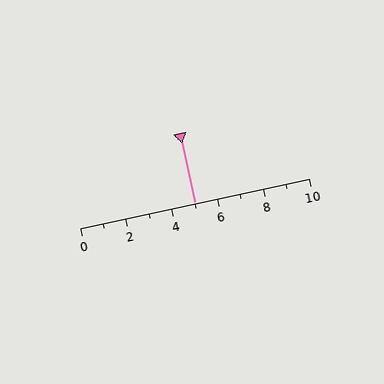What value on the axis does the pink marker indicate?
The marker indicates approximately 5.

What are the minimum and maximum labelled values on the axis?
The axis runs from 0 to 10.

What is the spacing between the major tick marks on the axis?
The major ticks are spaced 2 apart.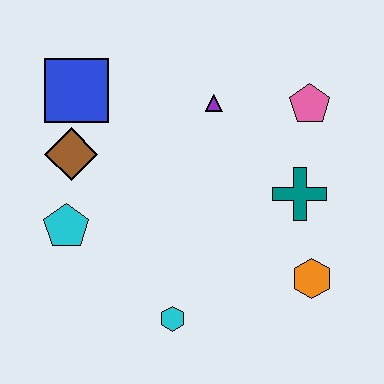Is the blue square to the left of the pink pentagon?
Yes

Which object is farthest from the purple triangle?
The cyan hexagon is farthest from the purple triangle.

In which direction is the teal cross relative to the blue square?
The teal cross is to the right of the blue square.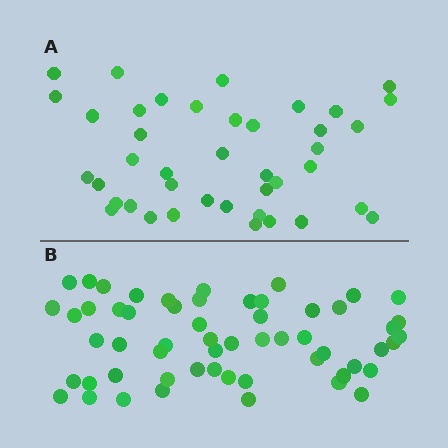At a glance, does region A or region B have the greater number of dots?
Region B (the bottom region) has more dots.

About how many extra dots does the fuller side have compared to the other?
Region B has approximately 15 more dots than region A.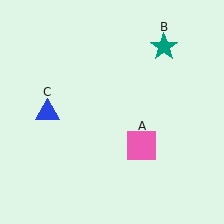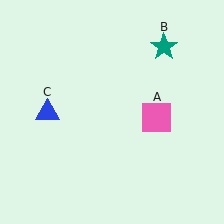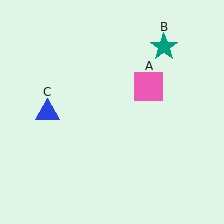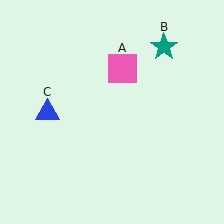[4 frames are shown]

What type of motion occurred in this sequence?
The pink square (object A) rotated counterclockwise around the center of the scene.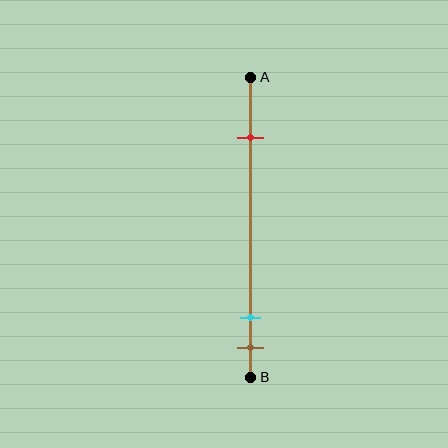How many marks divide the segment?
There are 3 marks dividing the segment.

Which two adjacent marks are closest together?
The cyan and brown marks are the closest adjacent pair.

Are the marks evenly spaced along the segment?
No, the marks are not evenly spaced.